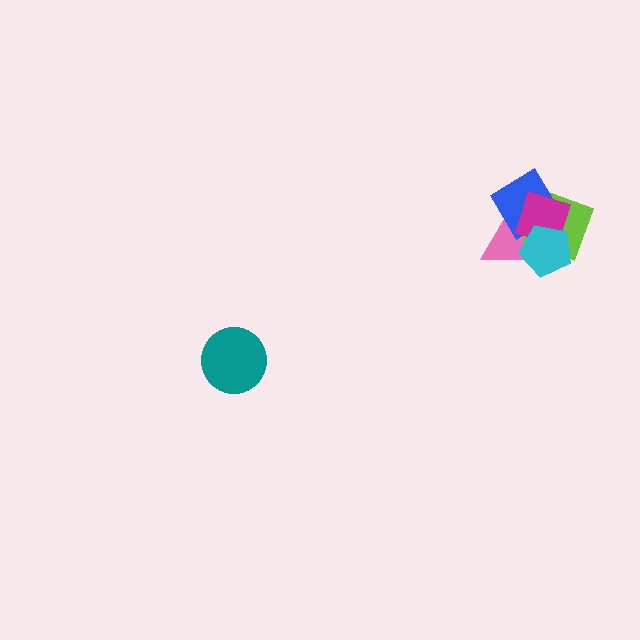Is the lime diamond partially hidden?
Yes, it is partially covered by another shape.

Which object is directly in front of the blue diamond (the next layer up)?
The magenta diamond is directly in front of the blue diamond.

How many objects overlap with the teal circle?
0 objects overlap with the teal circle.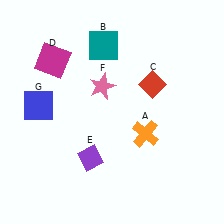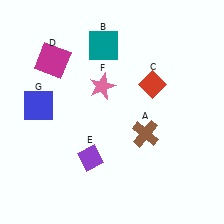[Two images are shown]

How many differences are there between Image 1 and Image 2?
There is 1 difference between the two images.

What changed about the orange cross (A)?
In Image 1, A is orange. In Image 2, it changed to brown.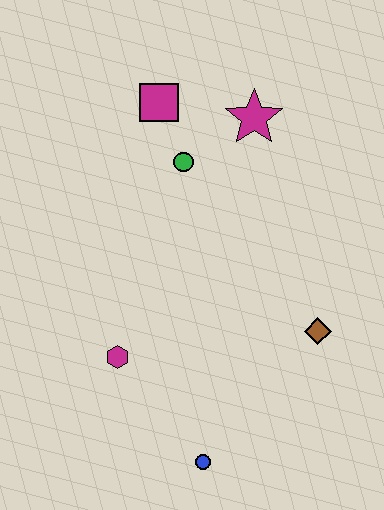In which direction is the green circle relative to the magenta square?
The green circle is below the magenta square.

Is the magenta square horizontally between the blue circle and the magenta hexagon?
Yes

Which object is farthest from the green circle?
The blue circle is farthest from the green circle.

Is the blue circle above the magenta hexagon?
No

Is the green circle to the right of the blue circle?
No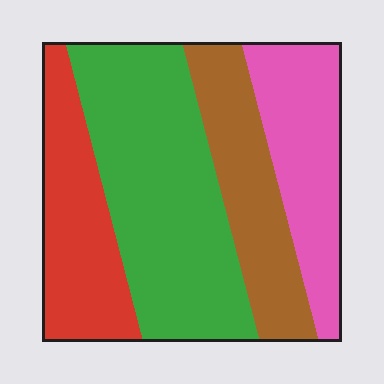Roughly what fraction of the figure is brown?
Brown takes up between a sixth and a third of the figure.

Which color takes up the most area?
Green, at roughly 40%.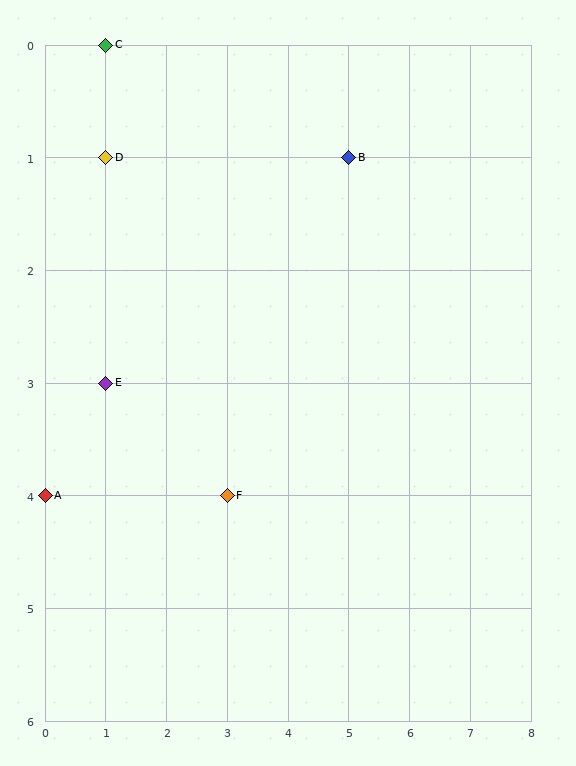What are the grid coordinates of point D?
Point D is at grid coordinates (1, 1).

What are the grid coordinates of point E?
Point E is at grid coordinates (1, 3).